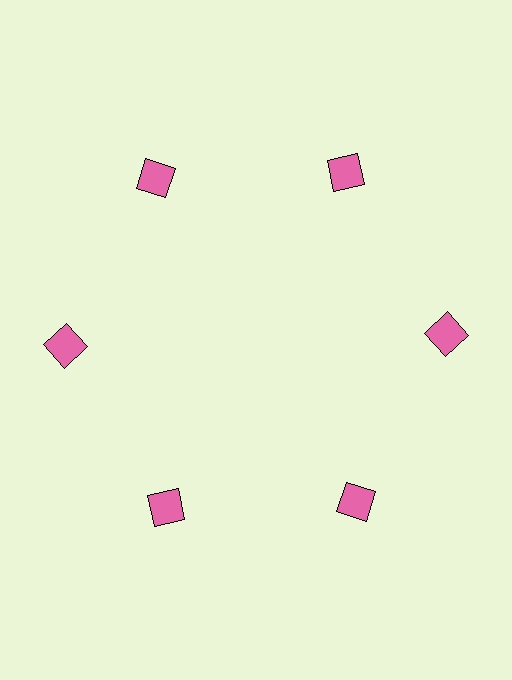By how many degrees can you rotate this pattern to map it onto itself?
The pattern maps onto itself every 60 degrees of rotation.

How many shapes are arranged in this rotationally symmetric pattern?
There are 6 shapes, arranged in 6 groups of 1.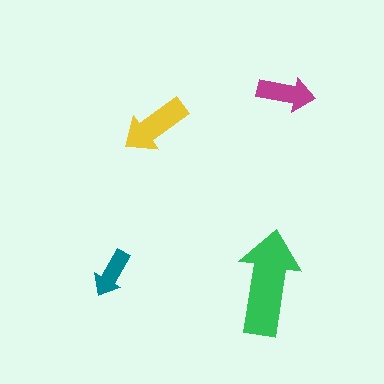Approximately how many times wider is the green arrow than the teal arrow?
About 2 times wider.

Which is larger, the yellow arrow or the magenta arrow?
The yellow one.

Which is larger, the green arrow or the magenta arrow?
The green one.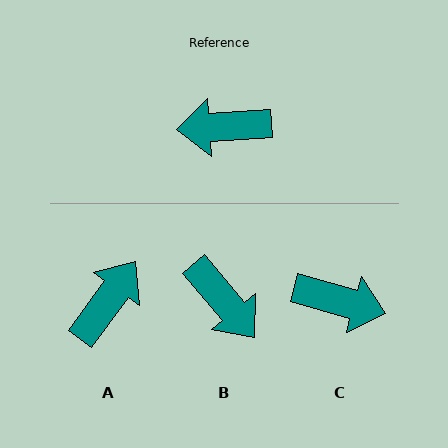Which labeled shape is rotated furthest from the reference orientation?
C, about 161 degrees away.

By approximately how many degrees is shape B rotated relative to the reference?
Approximately 127 degrees counter-clockwise.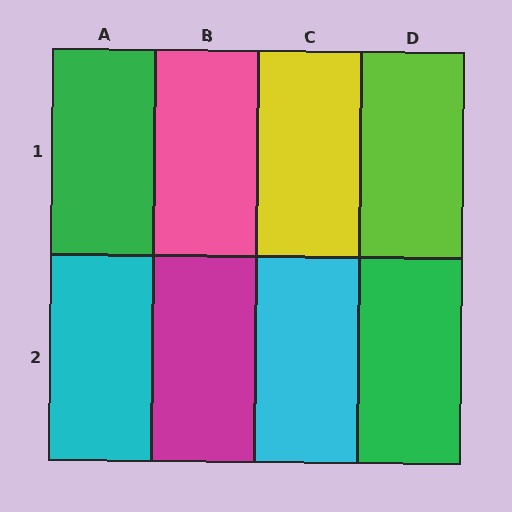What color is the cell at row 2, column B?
Magenta.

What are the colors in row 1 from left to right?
Green, pink, yellow, lime.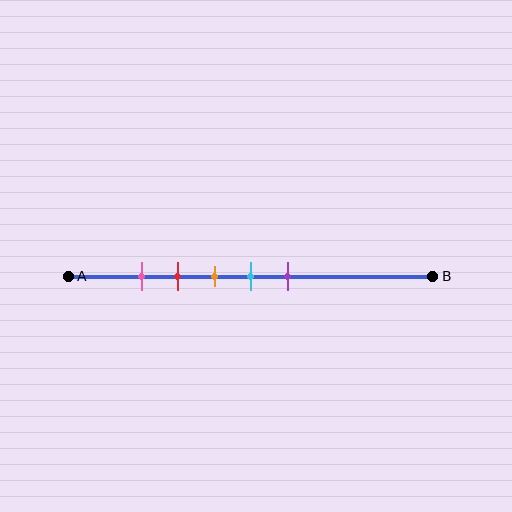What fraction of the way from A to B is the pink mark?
The pink mark is approximately 20% (0.2) of the way from A to B.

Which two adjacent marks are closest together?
The pink and red marks are the closest adjacent pair.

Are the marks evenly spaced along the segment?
Yes, the marks are approximately evenly spaced.